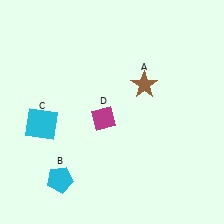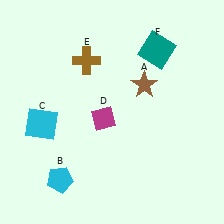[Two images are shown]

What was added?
A brown cross (E), a teal square (F) were added in Image 2.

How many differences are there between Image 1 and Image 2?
There are 2 differences between the two images.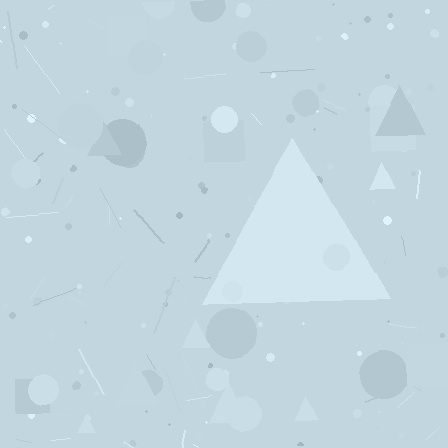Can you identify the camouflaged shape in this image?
The camouflaged shape is a triangle.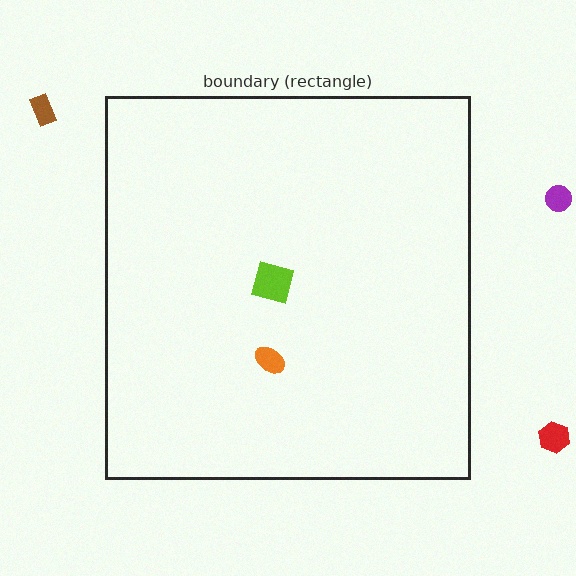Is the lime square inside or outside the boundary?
Inside.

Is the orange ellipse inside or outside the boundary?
Inside.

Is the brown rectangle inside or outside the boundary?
Outside.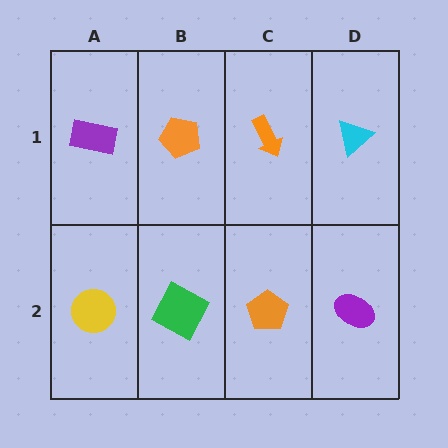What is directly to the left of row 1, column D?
An orange arrow.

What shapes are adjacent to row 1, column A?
A yellow circle (row 2, column A), an orange pentagon (row 1, column B).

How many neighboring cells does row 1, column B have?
3.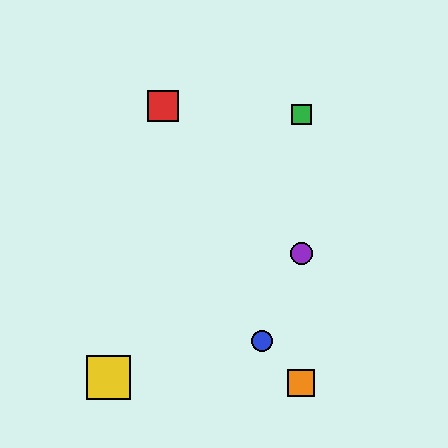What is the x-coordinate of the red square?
The red square is at x≈163.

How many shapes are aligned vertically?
3 shapes (the green square, the purple circle, the orange square) are aligned vertically.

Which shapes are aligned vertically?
The green square, the purple circle, the orange square are aligned vertically.